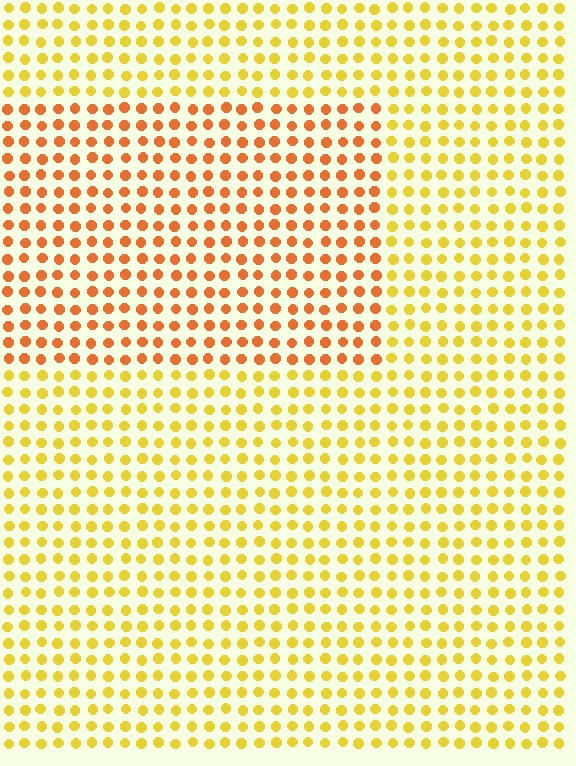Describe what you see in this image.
The image is filled with small yellow elements in a uniform arrangement. A rectangle-shaped region is visible where the elements are tinted to a slightly different hue, forming a subtle color boundary.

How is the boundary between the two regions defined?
The boundary is defined purely by a slight shift in hue (about 33 degrees). Spacing, size, and orientation are identical on both sides.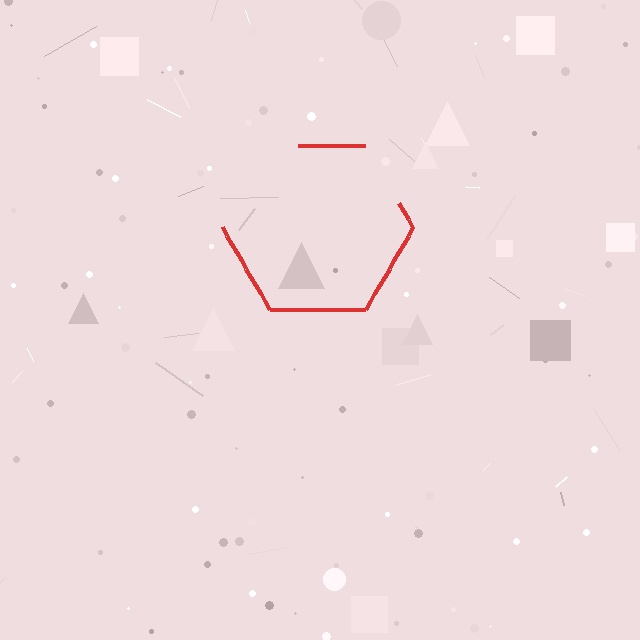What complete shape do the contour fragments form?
The contour fragments form a hexagon.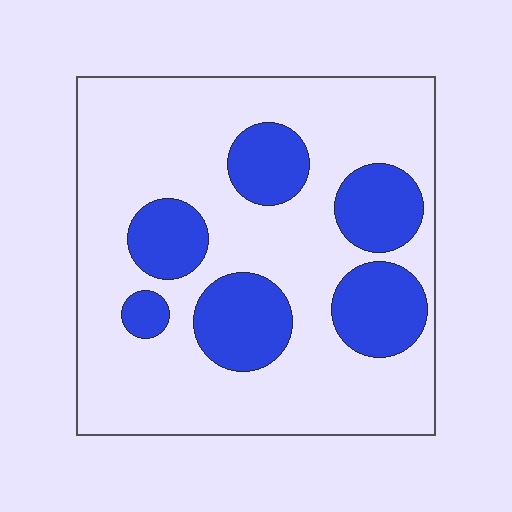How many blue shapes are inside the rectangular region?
6.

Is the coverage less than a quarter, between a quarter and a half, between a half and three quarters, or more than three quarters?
Between a quarter and a half.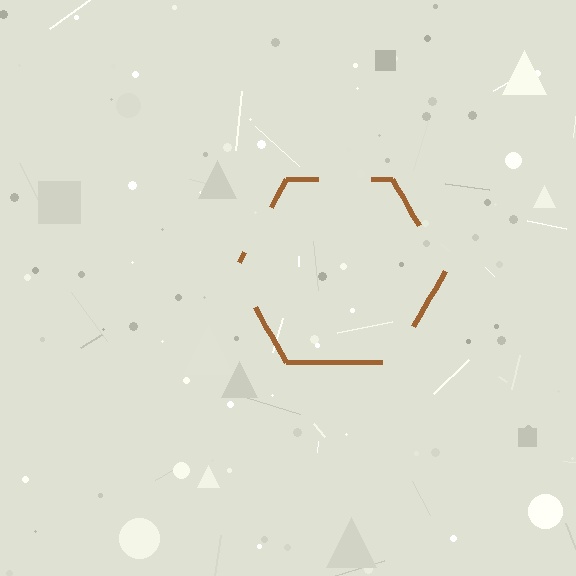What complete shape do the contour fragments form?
The contour fragments form a hexagon.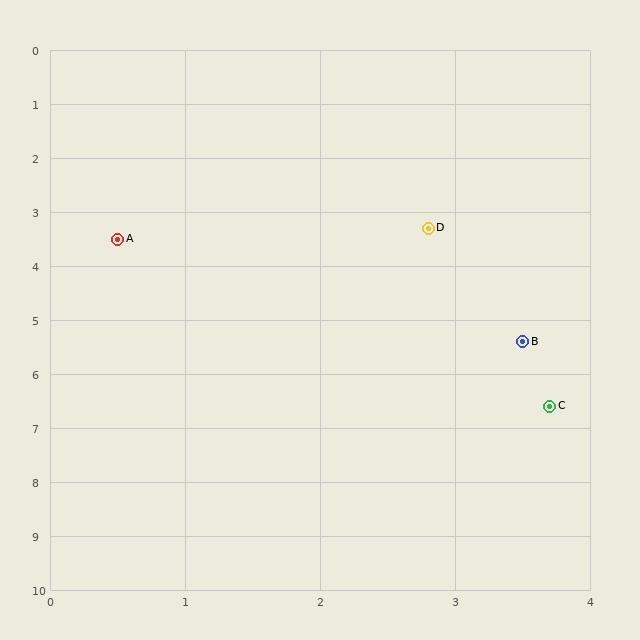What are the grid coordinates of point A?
Point A is at approximately (0.5, 3.5).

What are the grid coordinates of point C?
Point C is at approximately (3.7, 6.6).